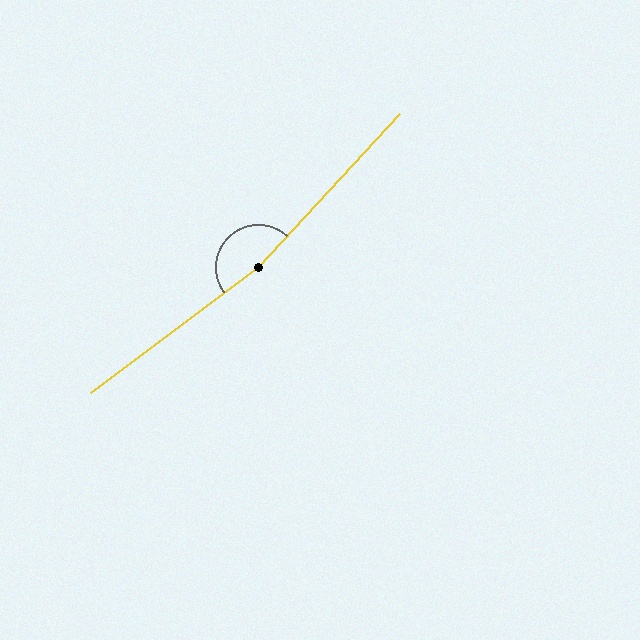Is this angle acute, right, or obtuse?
It is obtuse.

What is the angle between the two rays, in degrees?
Approximately 169 degrees.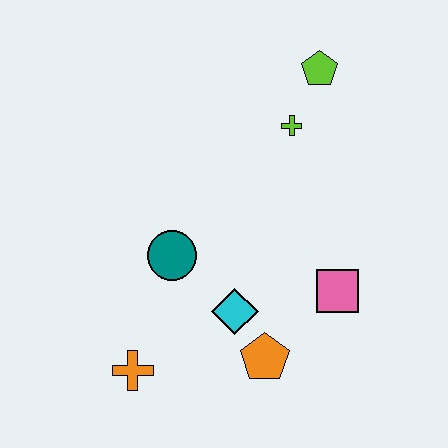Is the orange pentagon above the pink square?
No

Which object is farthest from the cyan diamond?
The lime pentagon is farthest from the cyan diamond.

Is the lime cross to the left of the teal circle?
No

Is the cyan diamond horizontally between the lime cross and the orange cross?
Yes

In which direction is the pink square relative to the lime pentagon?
The pink square is below the lime pentagon.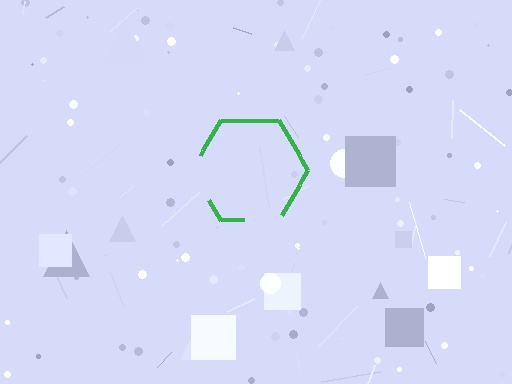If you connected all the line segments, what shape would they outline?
They would outline a hexagon.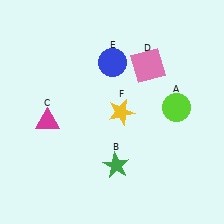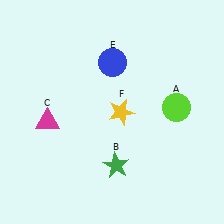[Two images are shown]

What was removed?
The pink square (D) was removed in Image 2.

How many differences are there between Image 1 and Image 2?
There is 1 difference between the two images.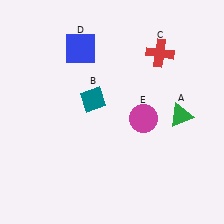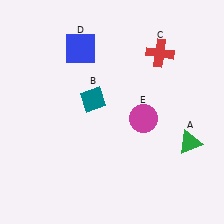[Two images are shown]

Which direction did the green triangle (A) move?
The green triangle (A) moved down.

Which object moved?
The green triangle (A) moved down.